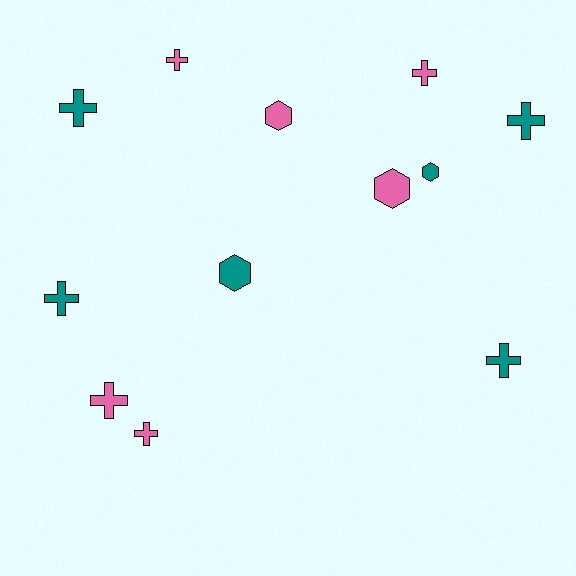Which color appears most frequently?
Teal, with 6 objects.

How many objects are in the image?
There are 12 objects.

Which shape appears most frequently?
Cross, with 8 objects.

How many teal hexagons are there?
There are 2 teal hexagons.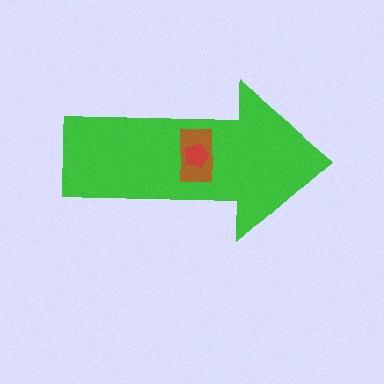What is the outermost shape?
The green arrow.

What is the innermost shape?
The red pentagon.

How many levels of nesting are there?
3.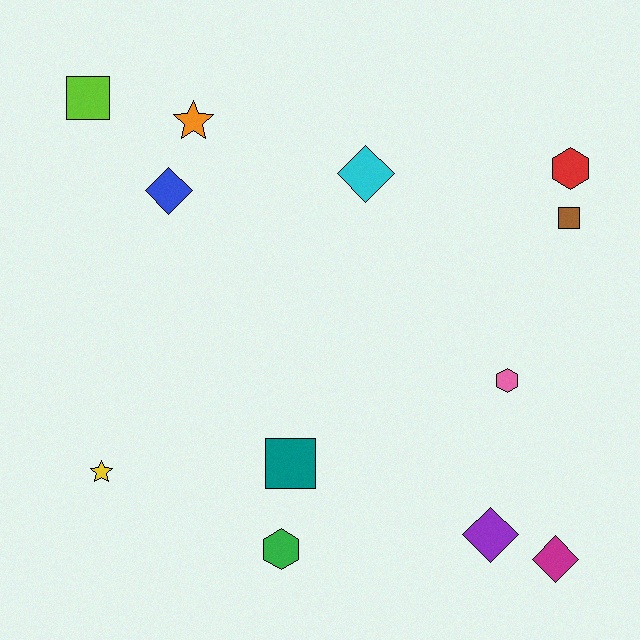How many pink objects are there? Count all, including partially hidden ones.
There is 1 pink object.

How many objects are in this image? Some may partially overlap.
There are 12 objects.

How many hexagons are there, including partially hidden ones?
There are 3 hexagons.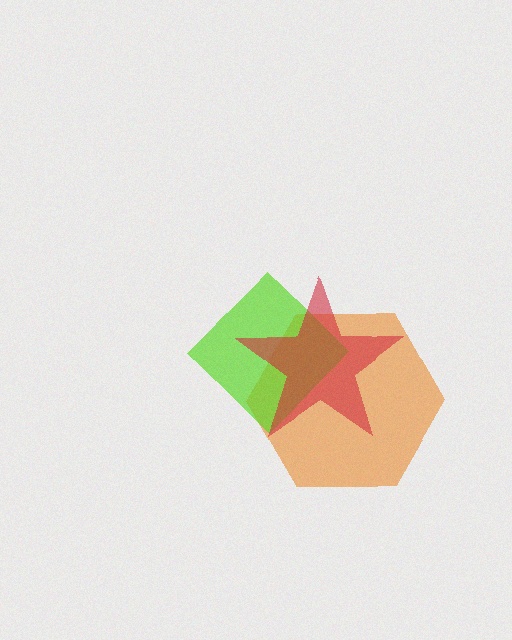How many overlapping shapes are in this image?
There are 3 overlapping shapes in the image.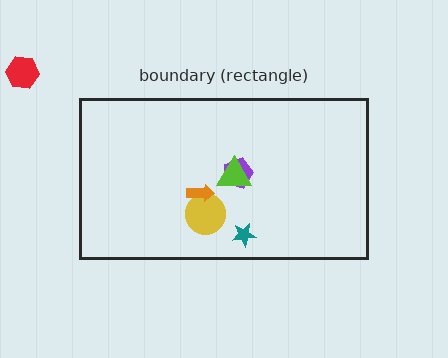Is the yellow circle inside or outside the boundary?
Inside.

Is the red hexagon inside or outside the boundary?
Outside.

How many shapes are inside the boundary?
5 inside, 1 outside.